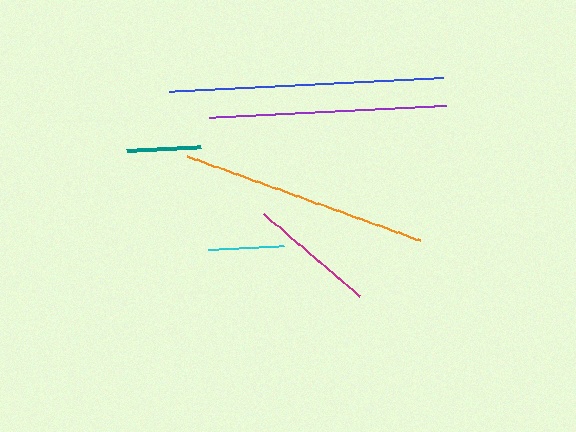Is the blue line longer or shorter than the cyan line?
The blue line is longer than the cyan line.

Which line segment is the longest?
The blue line is the longest at approximately 275 pixels.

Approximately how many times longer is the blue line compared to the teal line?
The blue line is approximately 3.7 times the length of the teal line.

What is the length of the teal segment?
The teal segment is approximately 74 pixels long.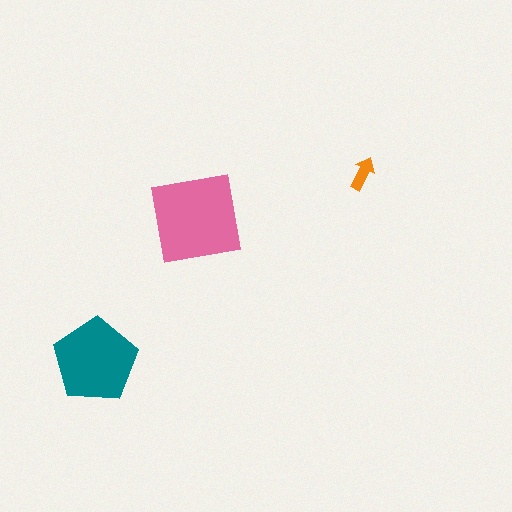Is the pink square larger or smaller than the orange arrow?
Larger.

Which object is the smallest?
The orange arrow.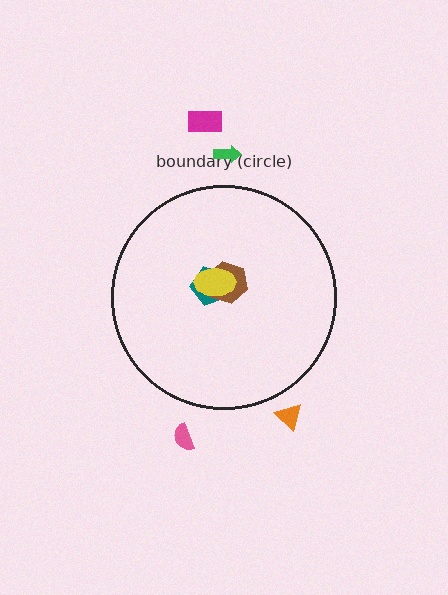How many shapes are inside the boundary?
3 inside, 4 outside.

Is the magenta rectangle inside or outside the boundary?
Outside.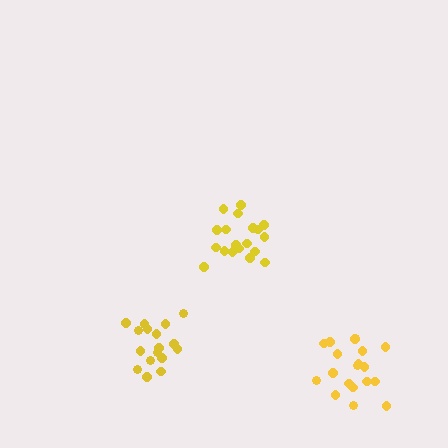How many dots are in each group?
Group 1: 20 dots, Group 2: 17 dots, Group 3: 21 dots (58 total).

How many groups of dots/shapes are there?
There are 3 groups.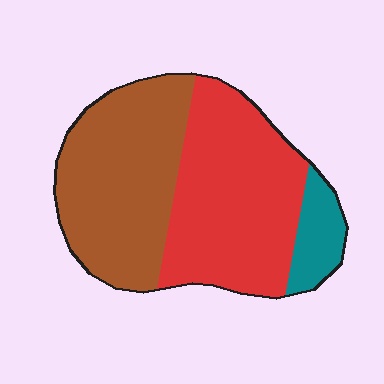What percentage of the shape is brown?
Brown covers around 45% of the shape.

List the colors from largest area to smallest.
From largest to smallest: red, brown, teal.